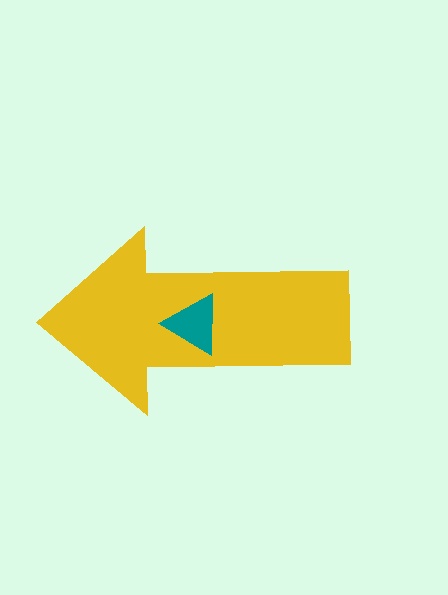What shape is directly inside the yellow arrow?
The teal triangle.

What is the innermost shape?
The teal triangle.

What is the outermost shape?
The yellow arrow.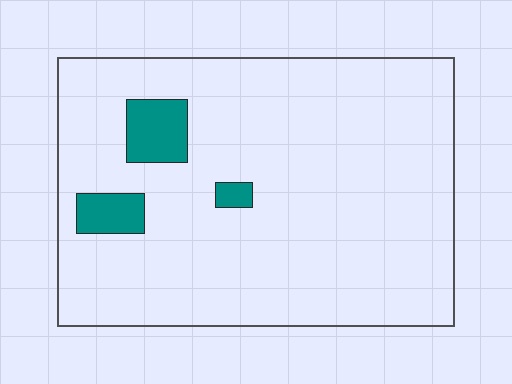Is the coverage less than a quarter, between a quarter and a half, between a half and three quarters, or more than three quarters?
Less than a quarter.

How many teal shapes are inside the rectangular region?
3.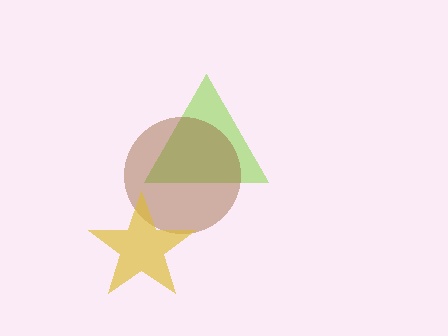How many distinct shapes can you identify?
There are 3 distinct shapes: a lime triangle, a brown circle, a yellow star.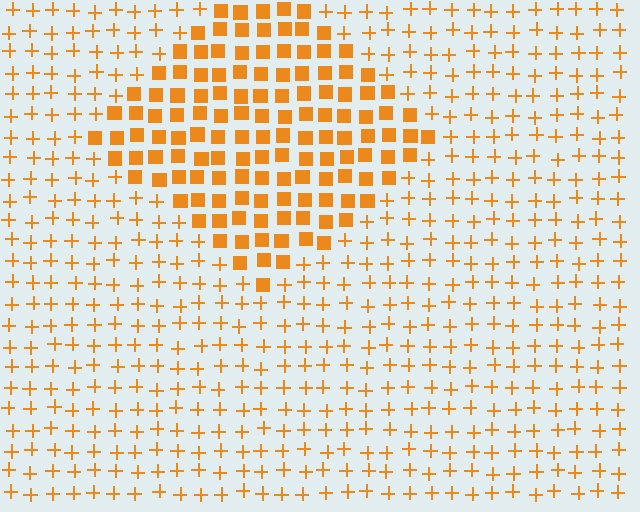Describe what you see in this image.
The image is filled with small orange elements arranged in a uniform grid. A diamond-shaped region contains squares, while the surrounding area contains plus signs. The boundary is defined purely by the change in element shape.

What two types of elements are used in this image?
The image uses squares inside the diamond region and plus signs outside it.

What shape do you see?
I see a diamond.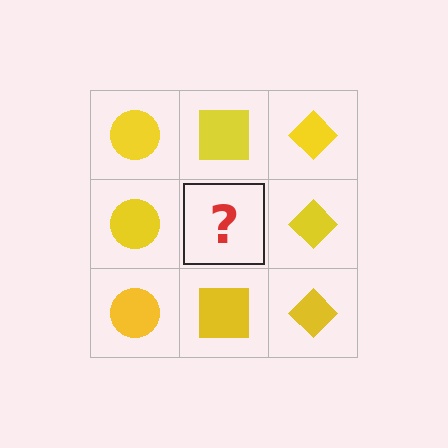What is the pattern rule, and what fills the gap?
The rule is that each column has a consistent shape. The gap should be filled with a yellow square.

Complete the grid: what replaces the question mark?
The question mark should be replaced with a yellow square.